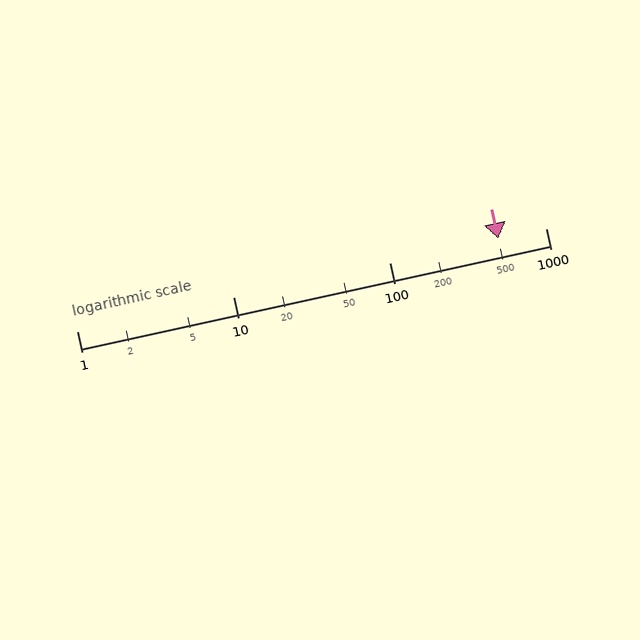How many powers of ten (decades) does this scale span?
The scale spans 3 decades, from 1 to 1000.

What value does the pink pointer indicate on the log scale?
The pointer indicates approximately 500.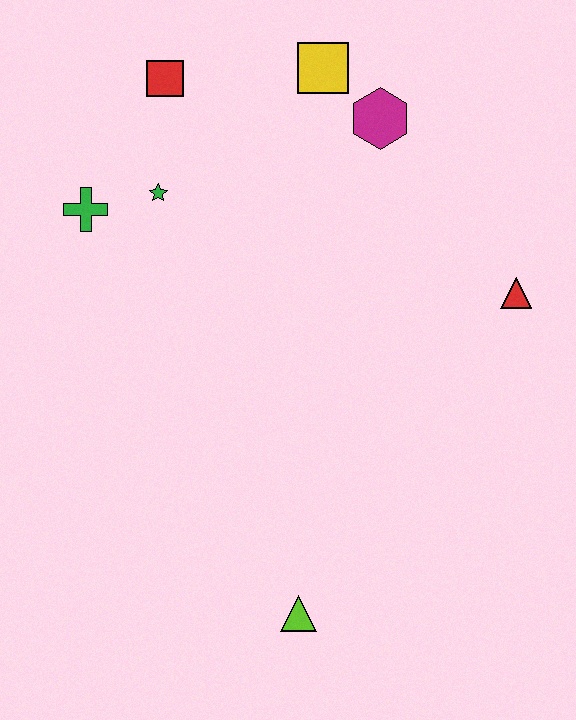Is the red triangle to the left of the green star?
No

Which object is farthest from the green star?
The lime triangle is farthest from the green star.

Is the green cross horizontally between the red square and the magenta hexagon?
No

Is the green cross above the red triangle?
Yes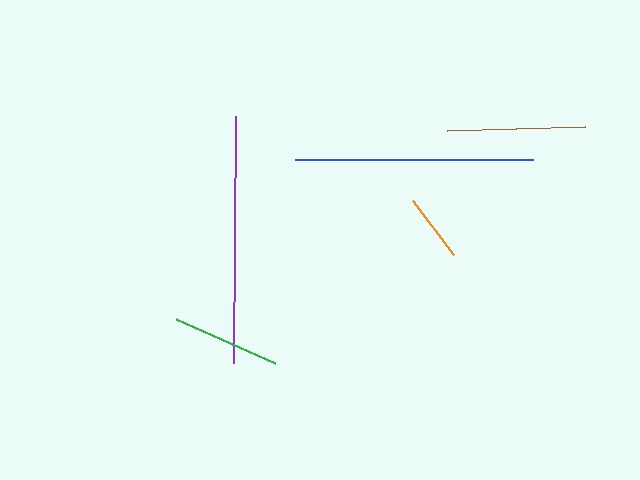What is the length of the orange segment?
The orange segment is approximately 68 pixels long.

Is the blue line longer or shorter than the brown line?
The blue line is longer than the brown line.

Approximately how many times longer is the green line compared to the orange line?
The green line is approximately 1.6 times the length of the orange line.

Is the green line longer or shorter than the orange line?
The green line is longer than the orange line.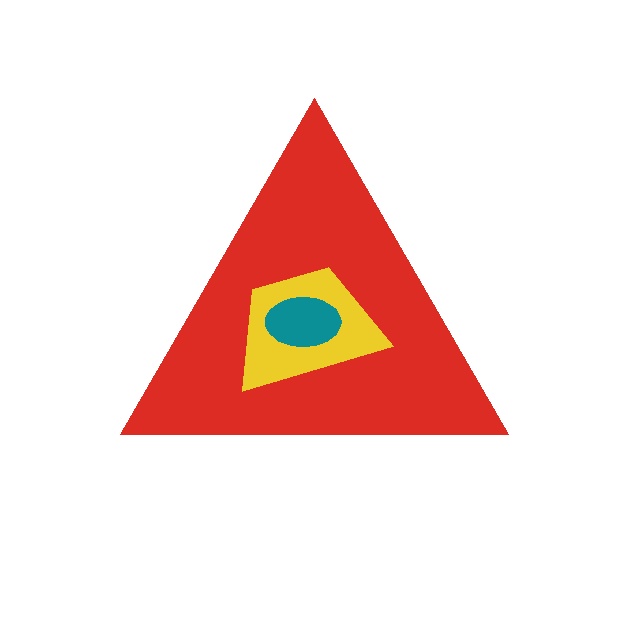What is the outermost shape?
The red triangle.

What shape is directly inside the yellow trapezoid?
The teal ellipse.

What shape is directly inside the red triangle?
The yellow trapezoid.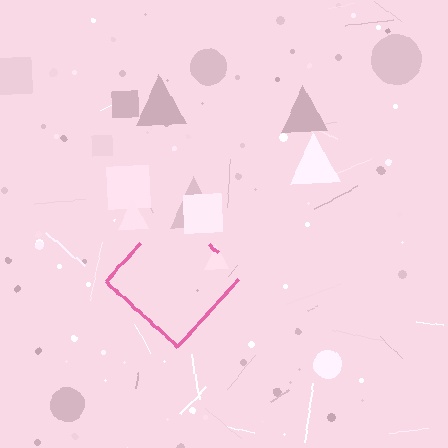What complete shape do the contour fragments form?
The contour fragments form a diamond.